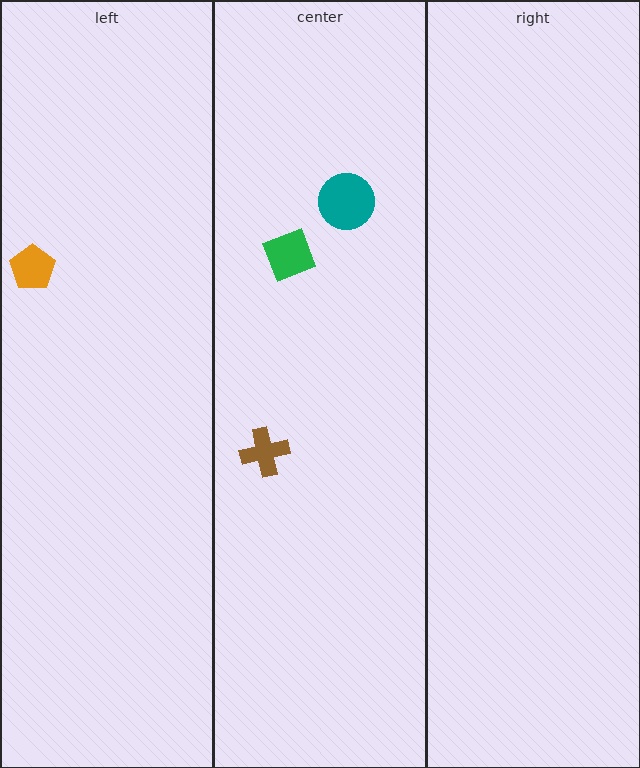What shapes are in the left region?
The orange pentagon.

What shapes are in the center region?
The green diamond, the teal circle, the brown cross.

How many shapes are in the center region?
3.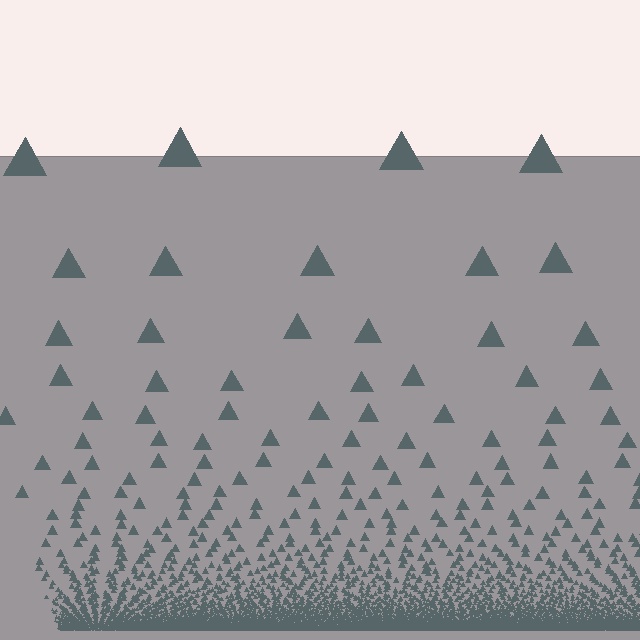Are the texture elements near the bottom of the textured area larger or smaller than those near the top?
Smaller. The gradient is inverted — elements near the bottom are smaller and denser.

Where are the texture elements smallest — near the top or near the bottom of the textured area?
Near the bottom.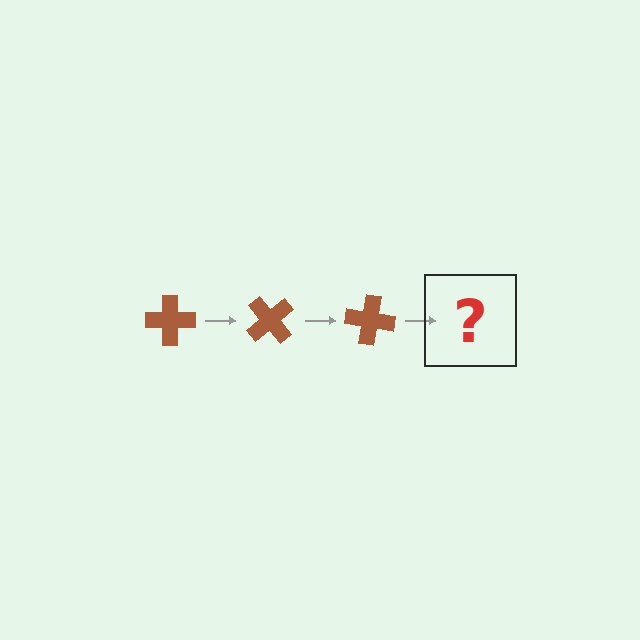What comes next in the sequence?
The next element should be a brown cross rotated 150 degrees.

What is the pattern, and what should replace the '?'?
The pattern is that the cross rotates 50 degrees each step. The '?' should be a brown cross rotated 150 degrees.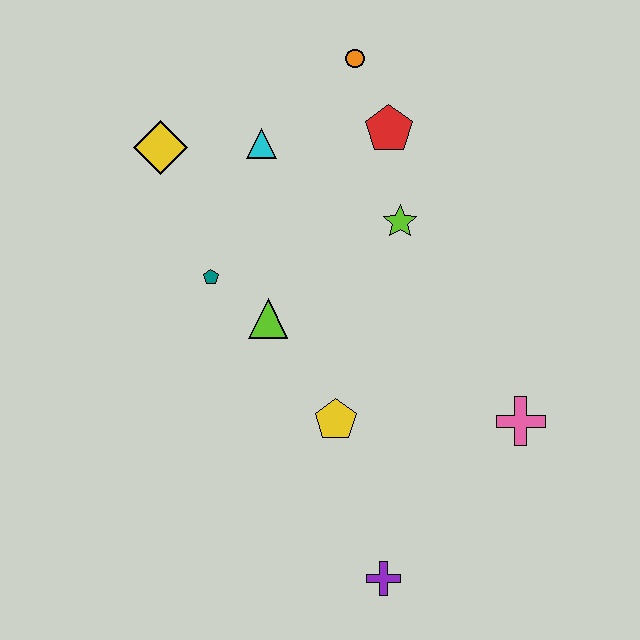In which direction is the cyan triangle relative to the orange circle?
The cyan triangle is to the left of the orange circle.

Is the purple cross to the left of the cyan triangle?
No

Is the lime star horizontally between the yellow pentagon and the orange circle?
No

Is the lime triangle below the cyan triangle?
Yes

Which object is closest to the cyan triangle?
The yellow diamond is closest to the cyan triangle.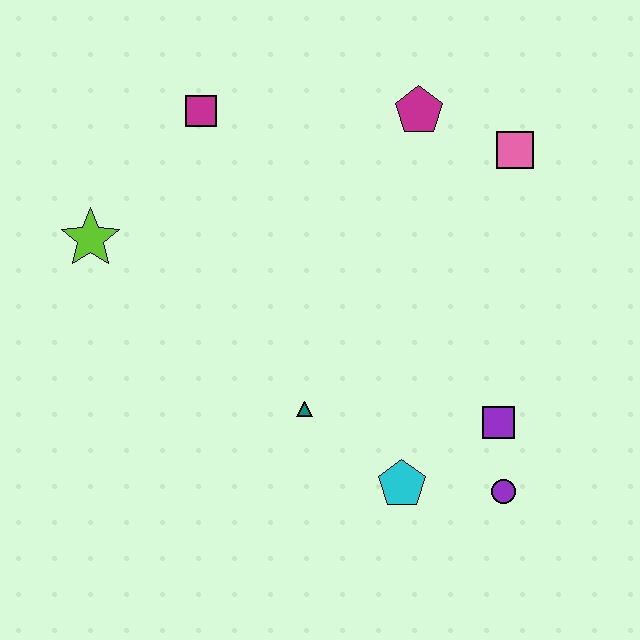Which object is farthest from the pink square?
The lime star is farthest from the pink square.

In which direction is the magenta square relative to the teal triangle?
The magenta square is above the teal triangle.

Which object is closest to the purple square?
The purple circle is closest to the purple square.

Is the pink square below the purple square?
No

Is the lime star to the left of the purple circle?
Yes